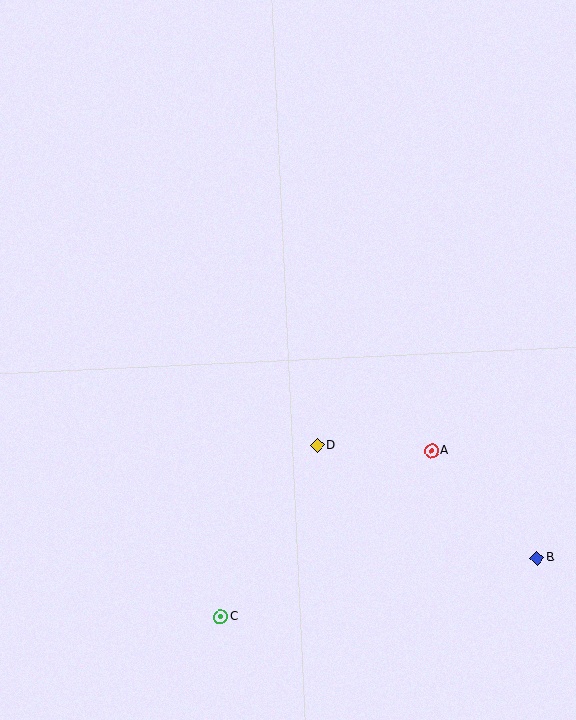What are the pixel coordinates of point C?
Point C is at (220, 617).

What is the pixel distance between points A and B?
The distance between A and B is 150 pixels.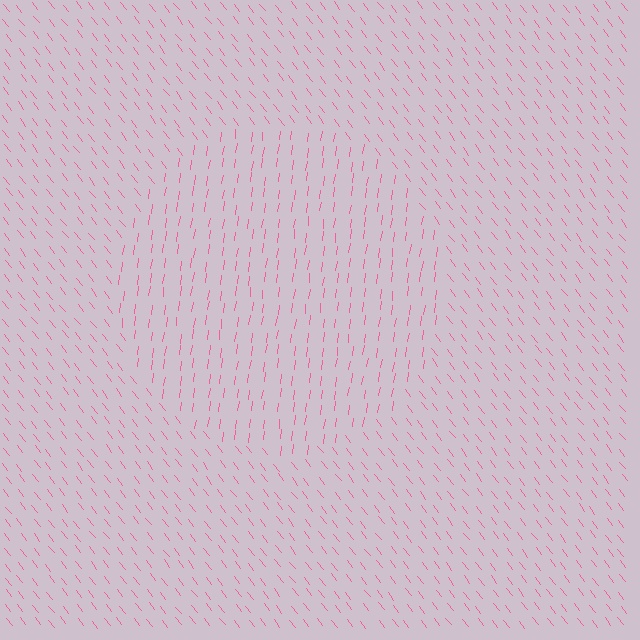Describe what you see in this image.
The image is filled with small pink line segments. A circle region in the image has lines oriented differently from the surrounding lines, creating a visible texture boundary.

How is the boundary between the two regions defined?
The boundary is defined purely by a change in line orientation (approximately 45 degrees difference). All lines are the same color and thickness.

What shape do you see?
I see a circle.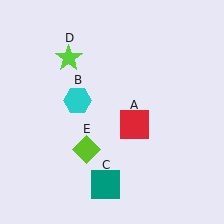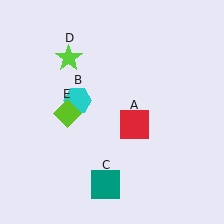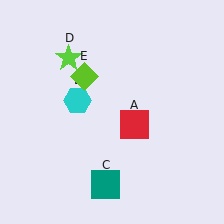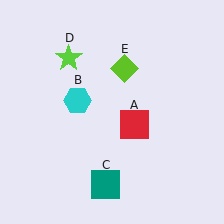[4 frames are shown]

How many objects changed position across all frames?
1 object changed position: lime diamond (object E).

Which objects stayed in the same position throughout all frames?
Red square (object A) and cyan hexagon (object B) and teal square (object C) and lime star (object D) remained stationary.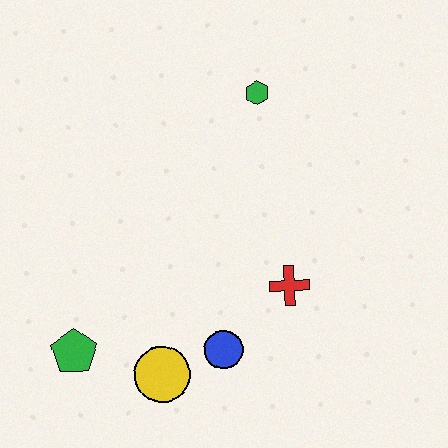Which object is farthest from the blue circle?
The green hexagon is farthest from the blue circle.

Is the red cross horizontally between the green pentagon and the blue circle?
No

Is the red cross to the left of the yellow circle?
No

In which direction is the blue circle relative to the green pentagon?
The blue circle is to the right of the green pentagon.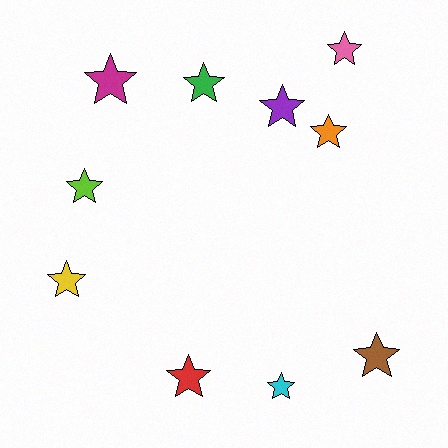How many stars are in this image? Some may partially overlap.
There are 10 stars.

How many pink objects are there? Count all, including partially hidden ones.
There is 1 pink object.